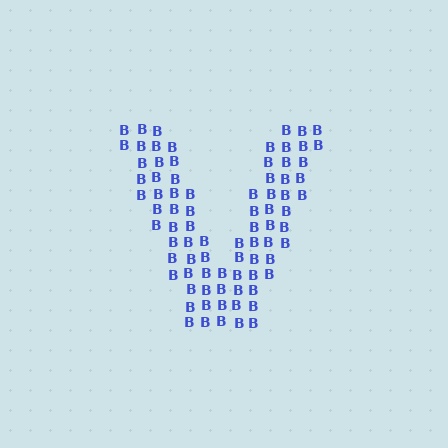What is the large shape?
The large shape is the letter V.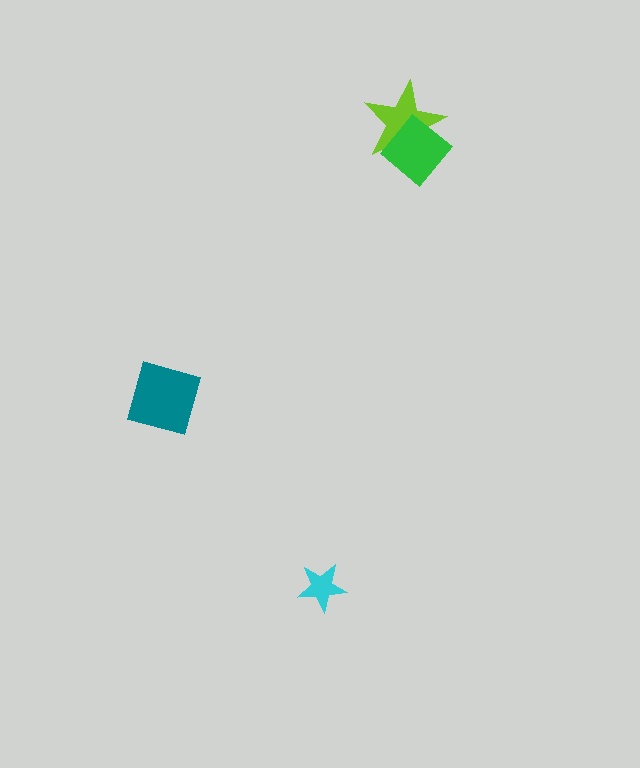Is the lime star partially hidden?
Yes, it is partially covered by another shape.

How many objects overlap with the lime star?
1 object overlaps with the lime star.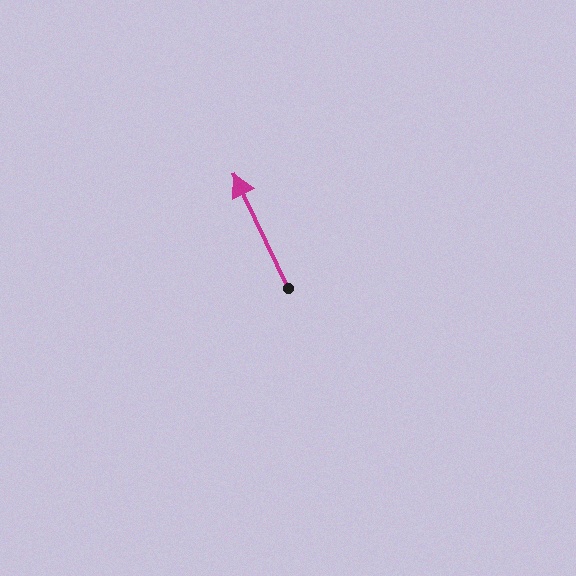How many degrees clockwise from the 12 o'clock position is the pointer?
Approximately 335 degrees.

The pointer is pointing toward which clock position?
Roughly 11 o'clock.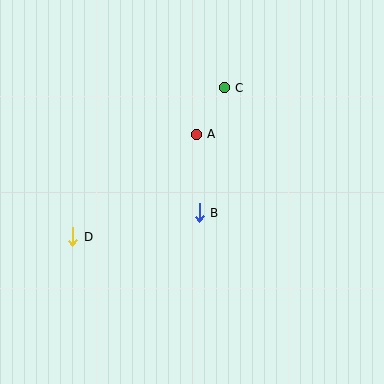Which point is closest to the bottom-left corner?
Point D is closest to the bottom-left corner.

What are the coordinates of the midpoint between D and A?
The midpoint between D and A is at (134, 185).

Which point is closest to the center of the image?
Point B at (199, 213) is closest to the center.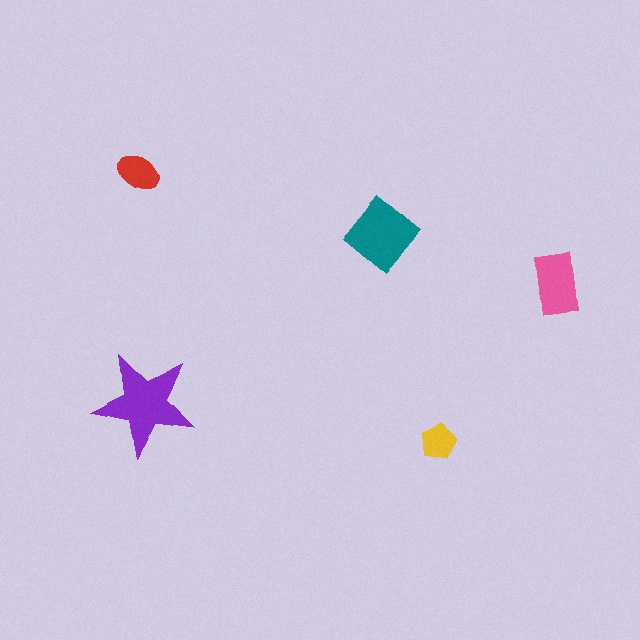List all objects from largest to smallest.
The purple star, the teal diamond, the pink rectangle, the red ellipse, the yellow pentagon.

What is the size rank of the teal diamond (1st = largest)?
2nd.